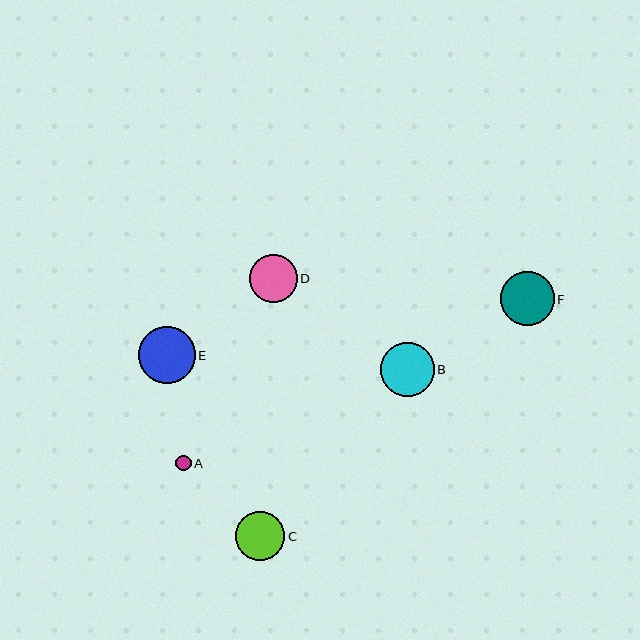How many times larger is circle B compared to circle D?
Circle B is approximately 1.1 times the size of circle D.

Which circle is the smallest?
Circle A is the smallest with a size of approximately 16 pixels.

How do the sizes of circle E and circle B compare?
Circle E and circle B are approximately the same size.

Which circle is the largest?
Circle E is the largest with a size of approximately 56 pixels.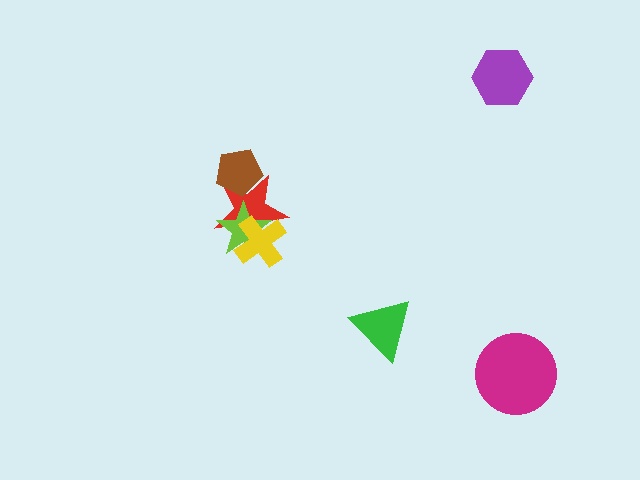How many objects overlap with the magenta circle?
0 objects overlap with the magenta circle.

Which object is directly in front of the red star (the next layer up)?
The lime star is directly in front of the red star.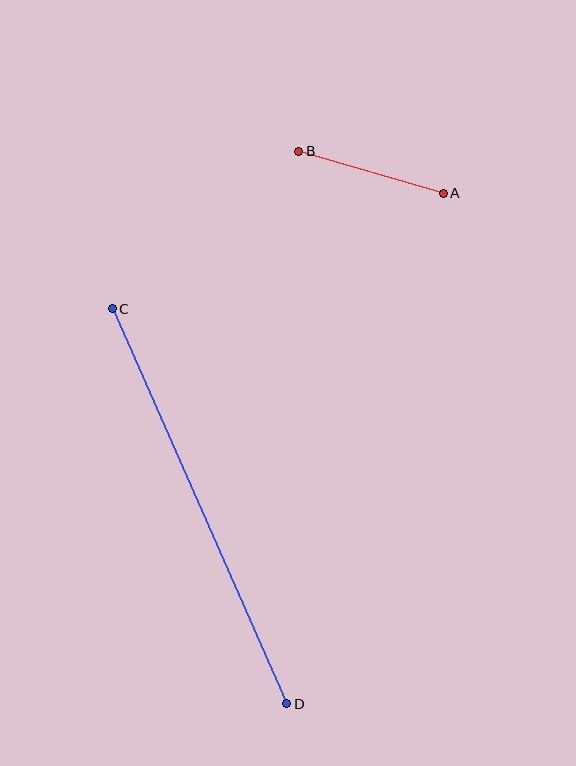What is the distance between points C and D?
The distance is approximately 432 pixels.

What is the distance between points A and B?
The distance is approximately 150 pixels.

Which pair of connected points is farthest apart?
Points C and D are farthest apart.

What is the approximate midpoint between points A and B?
The midpoint is at approximately (371, 172) pixels.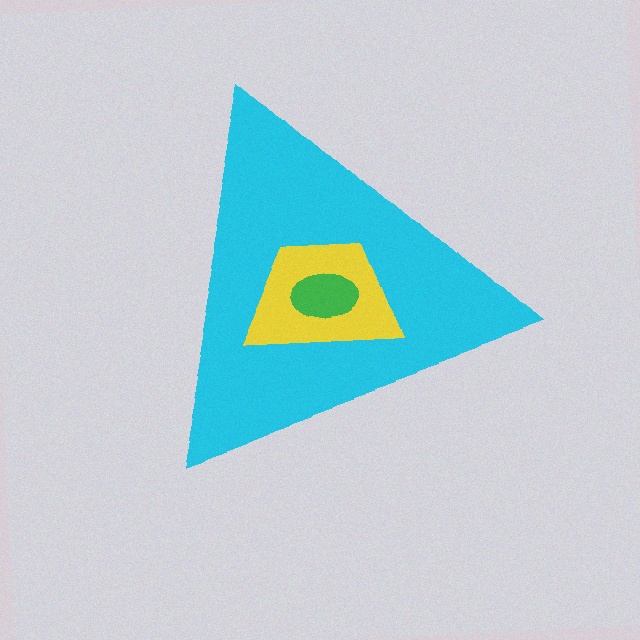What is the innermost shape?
The green ellipse.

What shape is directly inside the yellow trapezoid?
The green ellipse.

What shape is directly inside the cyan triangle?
The yellow trapezoid.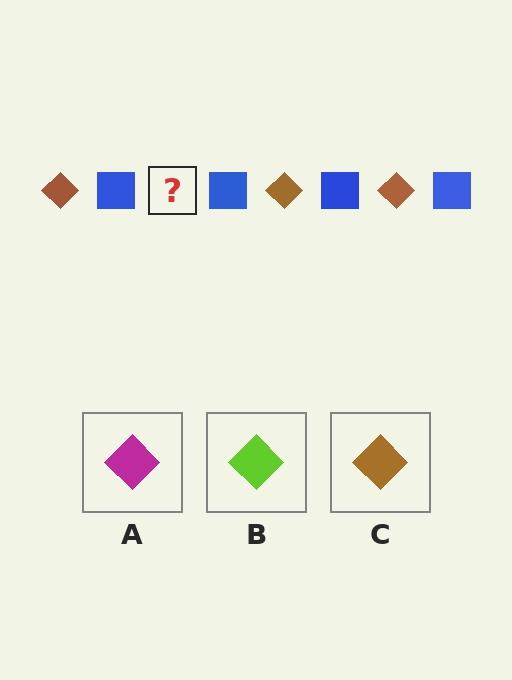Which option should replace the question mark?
Option C.